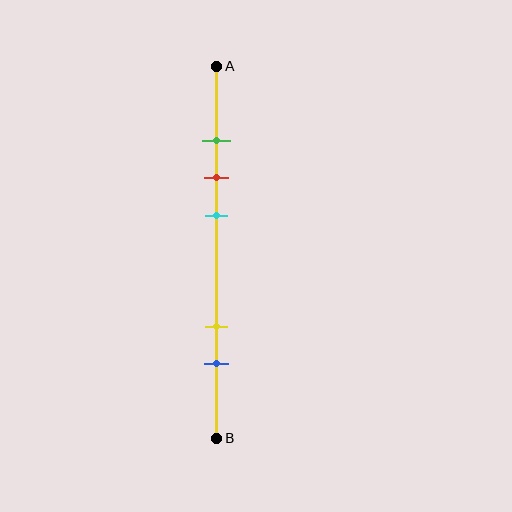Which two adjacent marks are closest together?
The green and red marks are the closest adjacent pair.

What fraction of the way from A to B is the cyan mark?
The cyan mark is approximately 40% (0.4) of the way from A to B.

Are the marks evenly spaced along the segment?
No, the marks are not evenly spaced.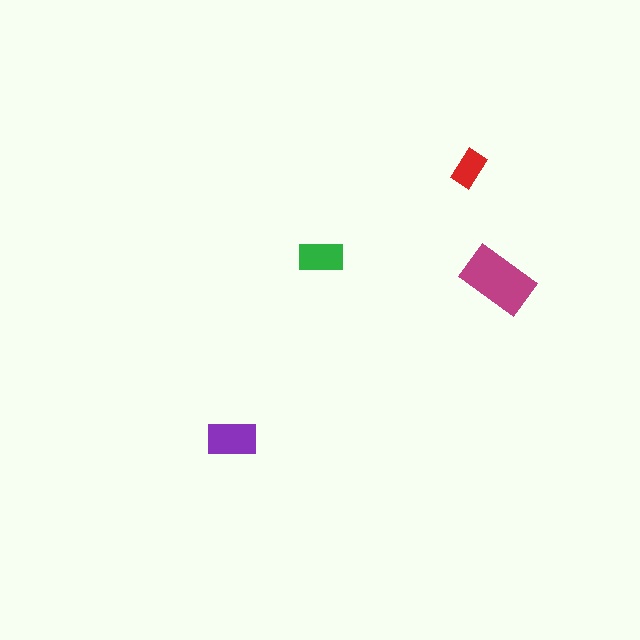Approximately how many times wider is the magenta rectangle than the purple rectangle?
About 1.5 times wider.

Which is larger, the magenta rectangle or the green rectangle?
The magenta one.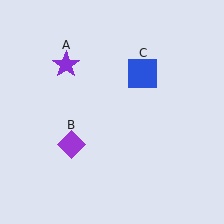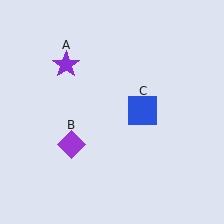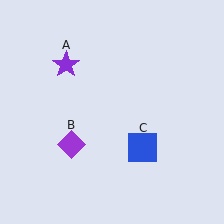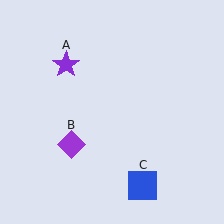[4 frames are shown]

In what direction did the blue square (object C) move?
The blue square (object C) moved down.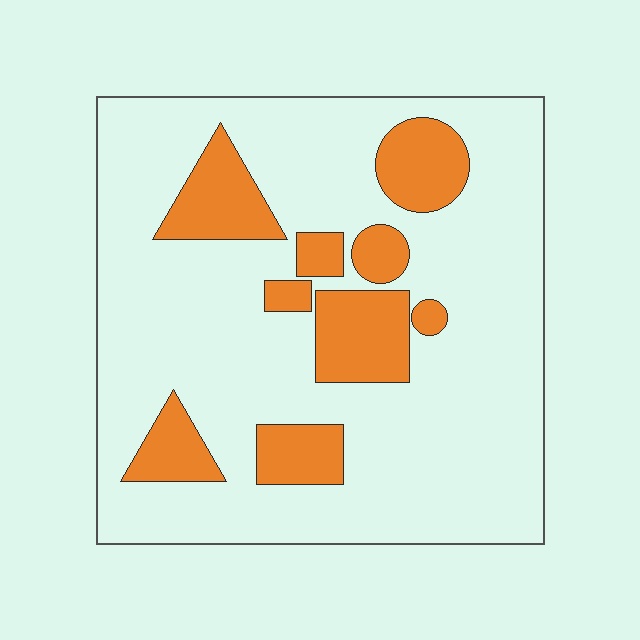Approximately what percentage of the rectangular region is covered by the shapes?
Approximately 20%.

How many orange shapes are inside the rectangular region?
9.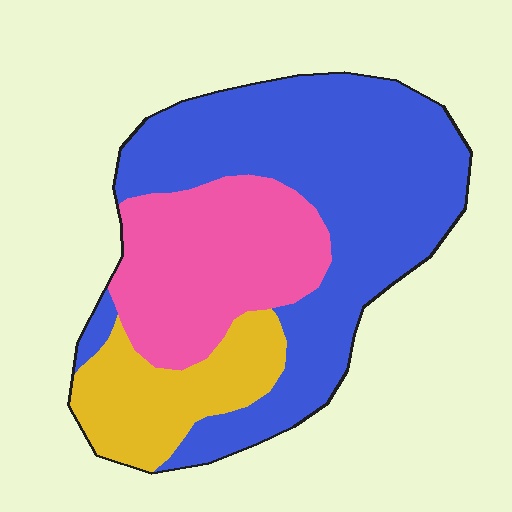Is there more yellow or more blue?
Blue.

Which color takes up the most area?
Blue, at roughly 55%.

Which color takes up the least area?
Yellow, at roughly 15%.